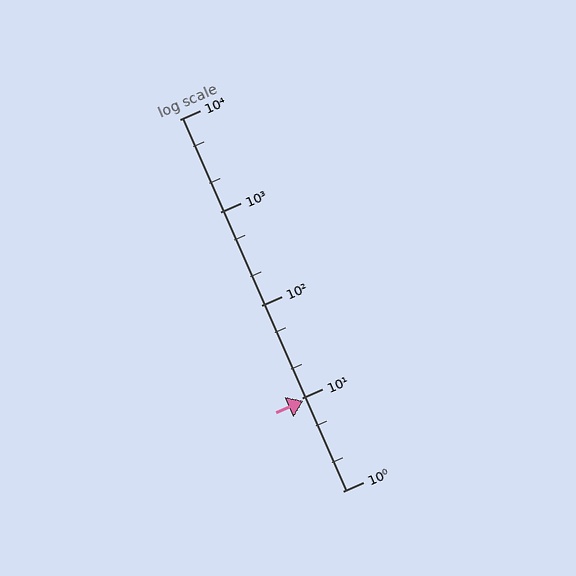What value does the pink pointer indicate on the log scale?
The pointer indicates approximately 9.4.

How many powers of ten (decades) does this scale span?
The scale spans 4 decades, from 1 to 10000.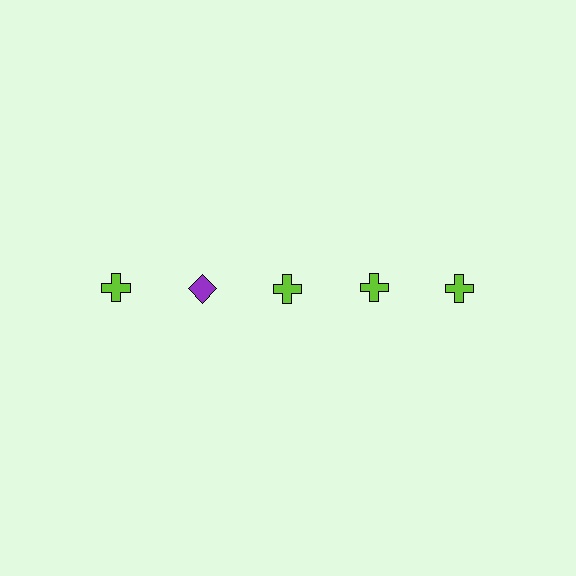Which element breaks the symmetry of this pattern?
The purple diamond in the top row, second from left column breaks the symmetry. All other shapes are lime crosses.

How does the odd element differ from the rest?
It differs in both color (purple instead of lime) and shape (diamond instead of cross).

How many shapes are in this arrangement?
There are 5 shapes arranged in a grid pattern.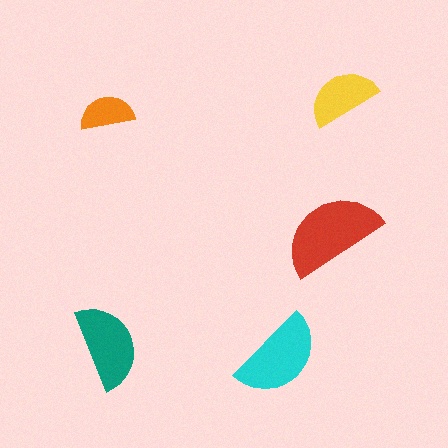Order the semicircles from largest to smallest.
the red one, the cyan one, the teal one, the yellow one, the orange one.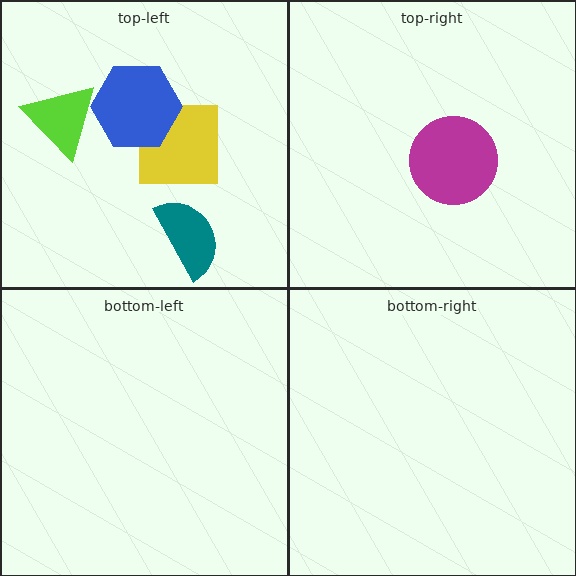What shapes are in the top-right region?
The magenta circle.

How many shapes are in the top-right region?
1.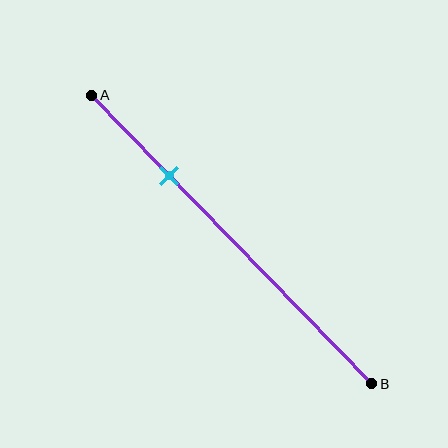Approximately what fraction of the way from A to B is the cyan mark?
The cyan mark is approximately 30% of the way from A to B.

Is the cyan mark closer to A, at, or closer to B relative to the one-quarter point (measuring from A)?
The cyan mark is approximately at the one-quarter point of segment AB.